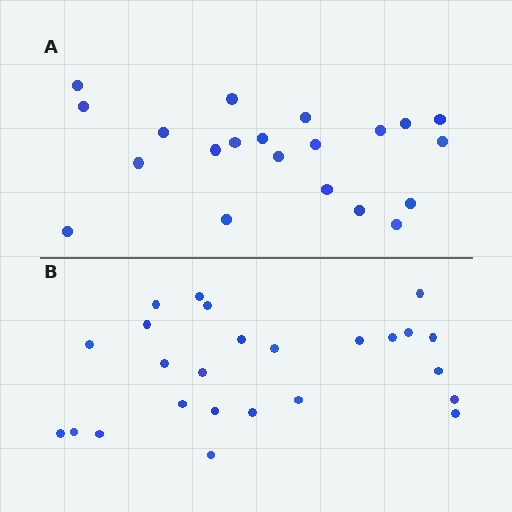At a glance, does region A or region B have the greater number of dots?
Region B (the bottom region) has more dots.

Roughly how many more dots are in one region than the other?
Region B has about 4 more dots than region A.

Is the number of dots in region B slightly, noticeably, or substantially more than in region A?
Region B has only slightly more — the two regions are fairly close. The ratio is roughly 1.2 to 1.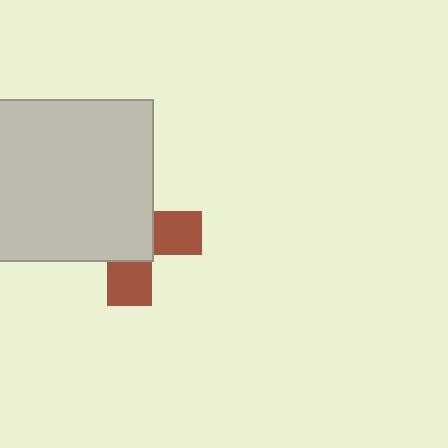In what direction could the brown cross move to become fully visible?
The brown cross could move toward the lower-right. That would shift it out from behind the light gray rectangle entirely.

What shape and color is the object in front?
The object in front is a light gray rectangle.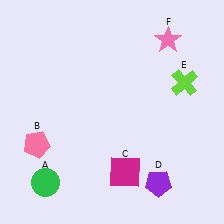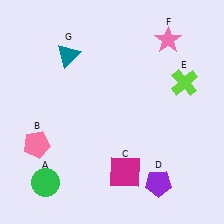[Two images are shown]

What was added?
A teal triangle (G) was added in Image 2.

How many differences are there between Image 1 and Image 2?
There is 1 difference between the two images.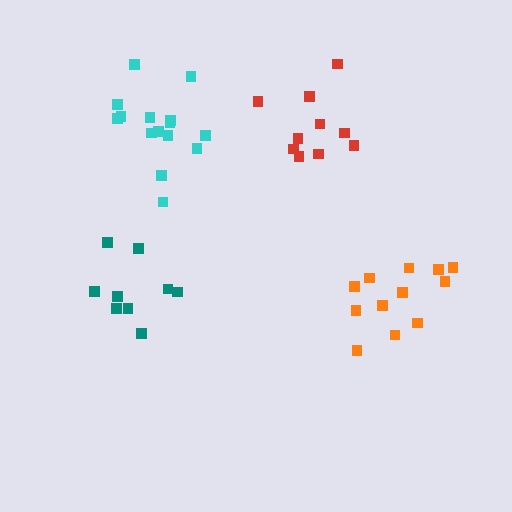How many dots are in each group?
Group 1: 15 dots, Group 2: 12 dots, Group 3: 10 dots, Group 4: 9 dots (46 total).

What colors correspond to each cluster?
The clusters are colored: cyan, orange, red, teal.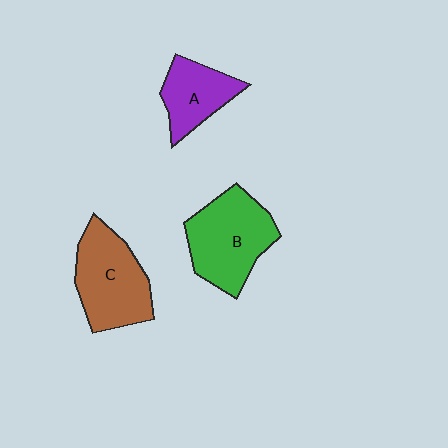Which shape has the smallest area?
Shape A (purple).